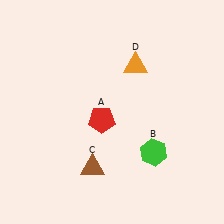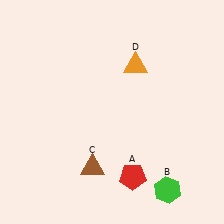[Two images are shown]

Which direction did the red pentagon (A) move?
The red pentagon (A) moved down.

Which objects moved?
The objects that moved are: the red pentagon (A), the green hexagon (B).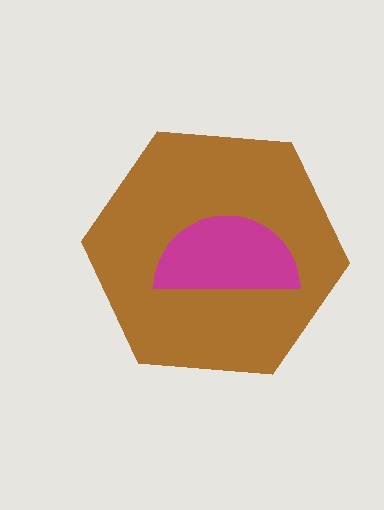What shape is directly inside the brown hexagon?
The magenta semicircle.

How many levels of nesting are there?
2.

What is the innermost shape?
The magenta semicircle.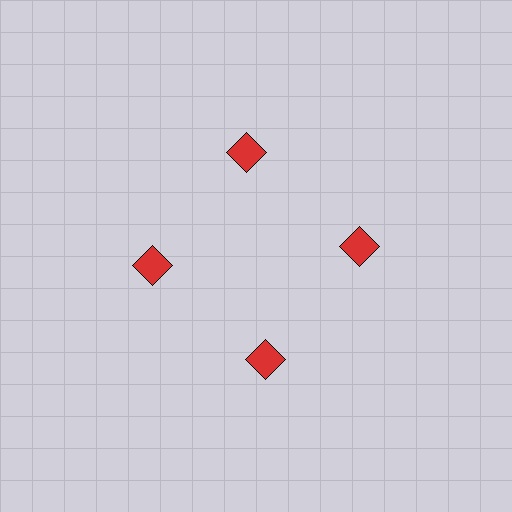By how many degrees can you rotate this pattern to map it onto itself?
The pattern maps onto itself every 90 degrees of rotation.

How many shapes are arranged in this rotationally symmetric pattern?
There are 4 shapes, arranged in 4 groups of 1.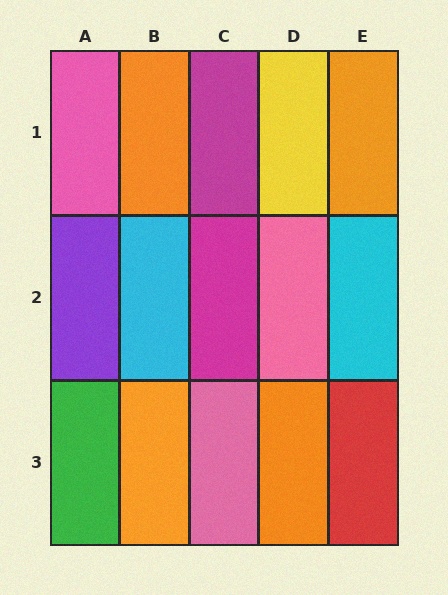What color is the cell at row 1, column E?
Orange.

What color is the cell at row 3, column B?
Orange.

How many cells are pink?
3 cells are pink.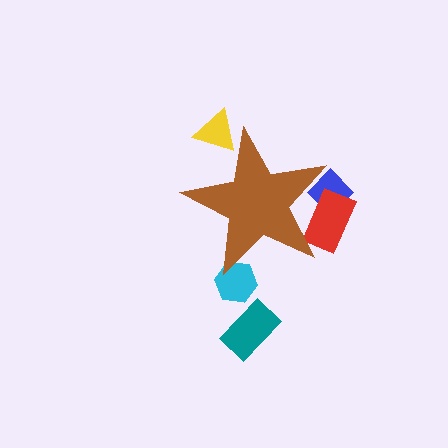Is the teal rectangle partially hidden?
No, the teal rectangle is fully visible.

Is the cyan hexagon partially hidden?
Yes, the cyan hexagon is partially hidden behind the brown star.